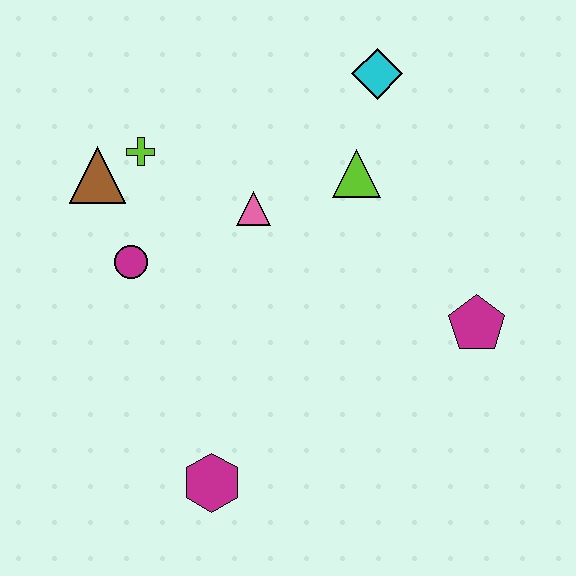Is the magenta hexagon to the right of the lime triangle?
No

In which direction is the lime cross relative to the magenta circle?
The lime cross is above the magenta circle.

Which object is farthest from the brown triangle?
The magenta pentagon is farthest from the brown triangle.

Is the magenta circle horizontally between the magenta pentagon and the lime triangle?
No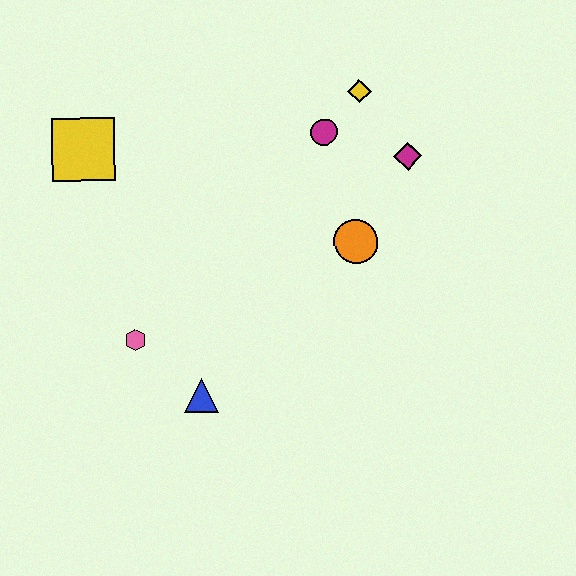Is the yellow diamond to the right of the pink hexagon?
Yes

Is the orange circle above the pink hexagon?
Yes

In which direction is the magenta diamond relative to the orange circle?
The magenta diamond is above the orange circle.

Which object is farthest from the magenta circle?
The blue triangle is farthest from the magenta circle.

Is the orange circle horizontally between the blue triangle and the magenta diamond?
Yes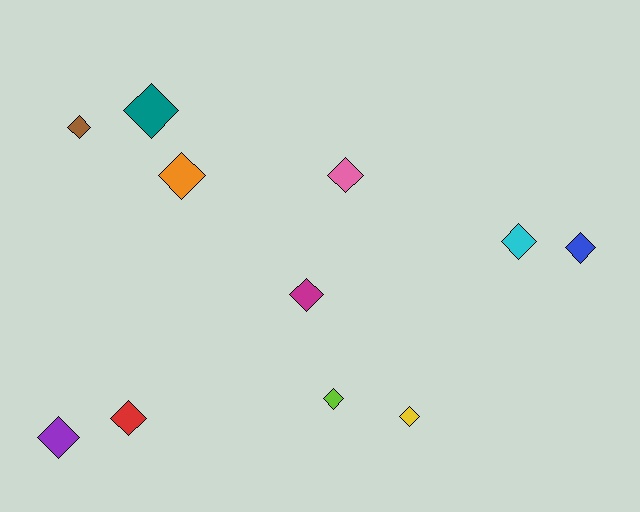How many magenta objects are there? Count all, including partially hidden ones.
There is 1 magenta object.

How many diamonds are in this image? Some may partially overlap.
There are 11 diamonds.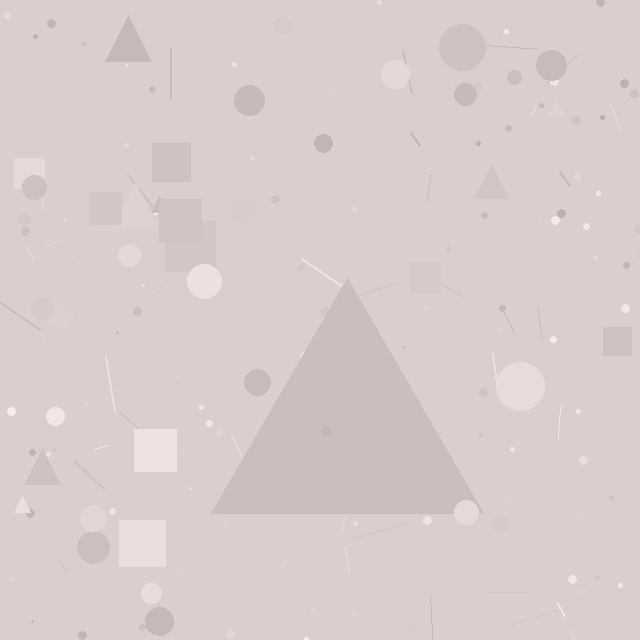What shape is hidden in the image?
A triangle is hidden in the image.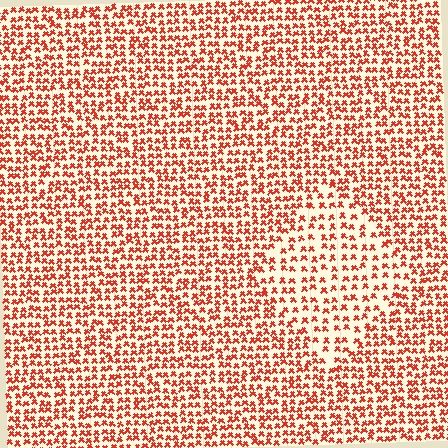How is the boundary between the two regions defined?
The boundary is defined by a change in element density (approximately 1.7x ratio). All elements are the same color, size, and shape.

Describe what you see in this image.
The image contains small red elements arranged at two different densities. A diamond-shaped region is visible where the elements are less densely packed than the surrounding area.